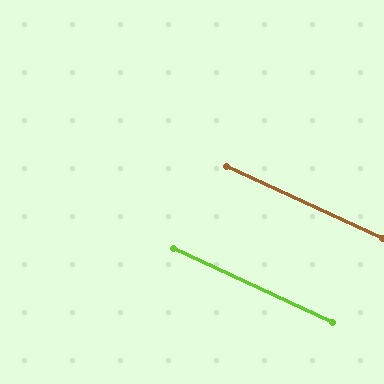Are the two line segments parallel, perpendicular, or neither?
Parallel — their directions differ by only 0.5°.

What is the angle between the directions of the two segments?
Approximately 0 degrees.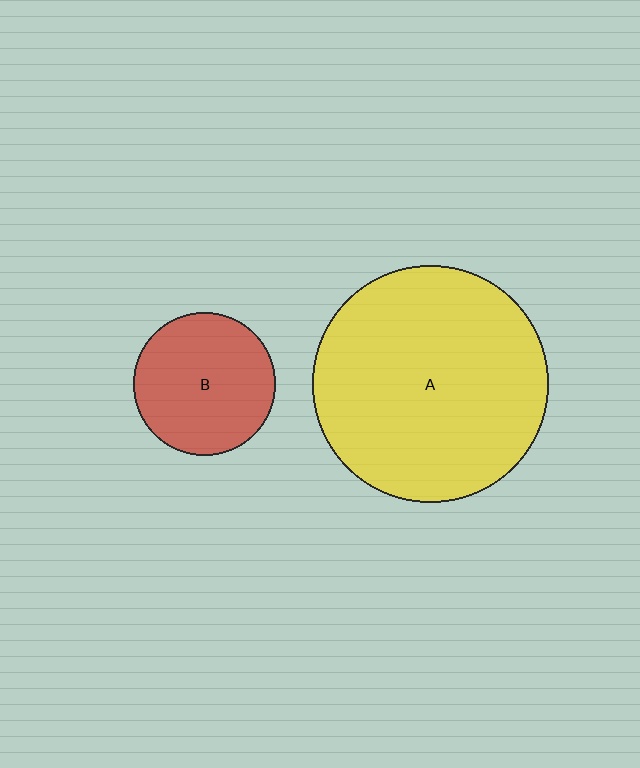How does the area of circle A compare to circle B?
Approximately 2.7 times.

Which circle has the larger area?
Circle A (yellow).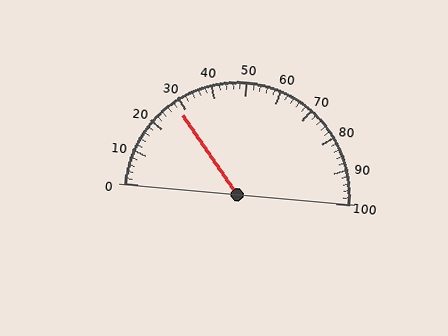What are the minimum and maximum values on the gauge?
The gauge ranges from 0 to 100.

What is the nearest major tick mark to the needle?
The nearest major tick mark is 30.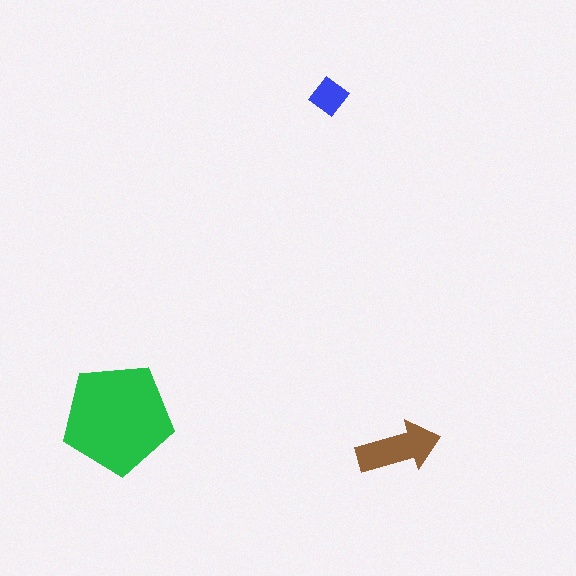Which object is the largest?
The green pentagon.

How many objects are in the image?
There are 3 objects in the image.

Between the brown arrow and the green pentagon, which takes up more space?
The green pentagon.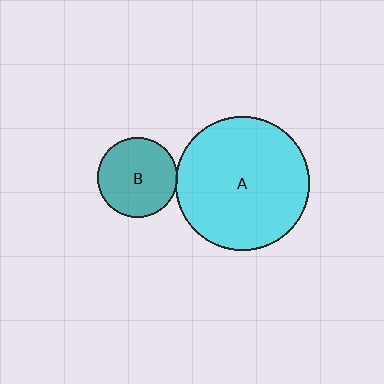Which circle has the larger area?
Circle A (cyan).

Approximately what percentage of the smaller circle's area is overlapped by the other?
Approximately 5%.